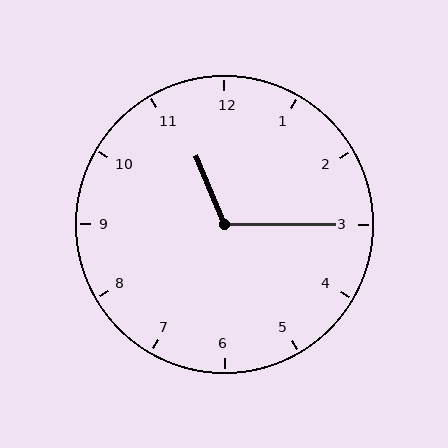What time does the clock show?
11:15.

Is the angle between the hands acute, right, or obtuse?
It is obtuse.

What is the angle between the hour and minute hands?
Approximately 112 degrees.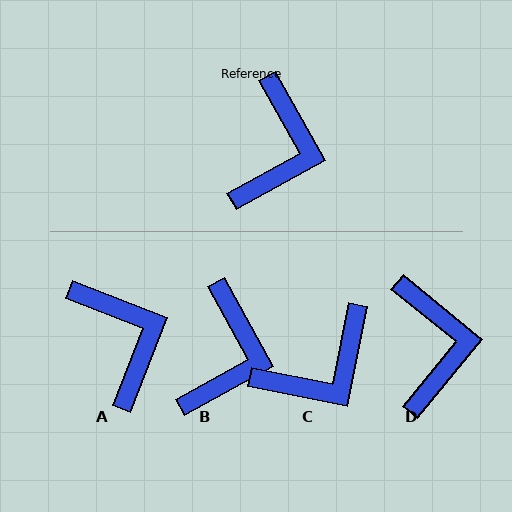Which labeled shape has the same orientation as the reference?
B.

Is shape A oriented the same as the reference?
No, it is off by about 40 degrees.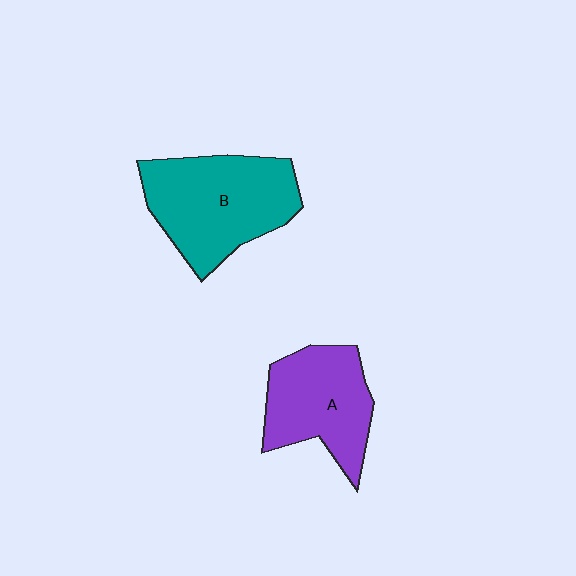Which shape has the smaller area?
Shape A (purple).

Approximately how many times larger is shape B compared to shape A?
Approximately 1.3 times.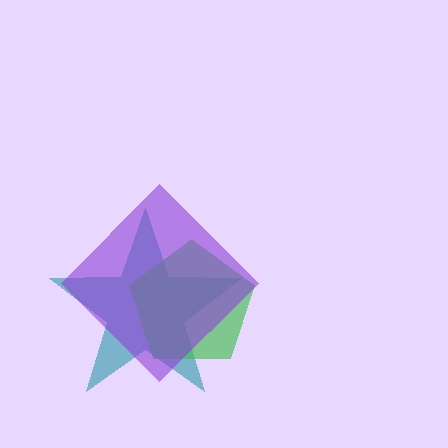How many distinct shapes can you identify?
There are 3 distinct shapes: a teal star, a green pentagon, a purple diamond.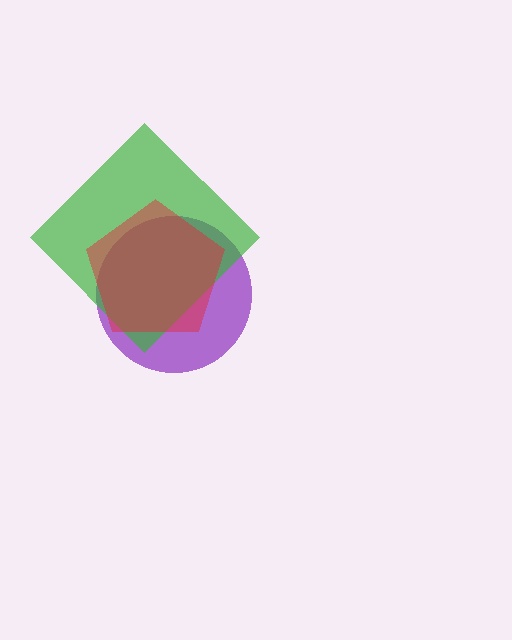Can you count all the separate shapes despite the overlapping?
Yes, there are 3 separate shapes.